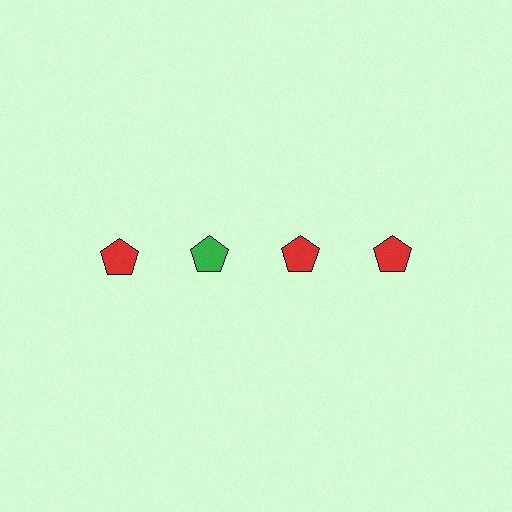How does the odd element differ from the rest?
It has a different color: green instead of red.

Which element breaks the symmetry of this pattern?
The green pentagon in the top row, second from left column breaks the symmetry. All other shapes are red pentagons.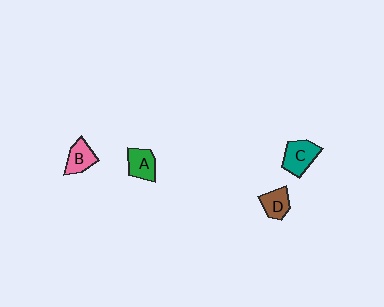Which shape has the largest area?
Shape C (teal).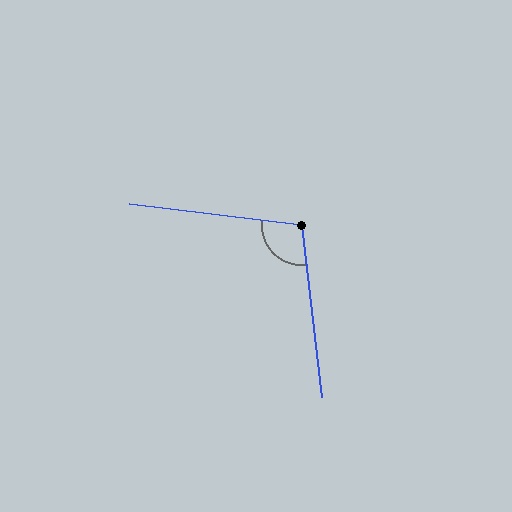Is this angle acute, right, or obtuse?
It is obtuse.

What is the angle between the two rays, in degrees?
Approximately 103 degrees.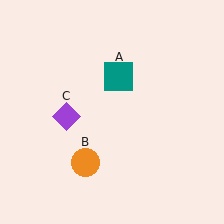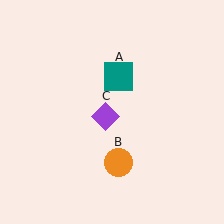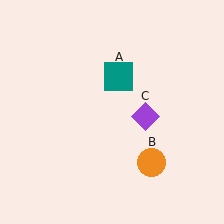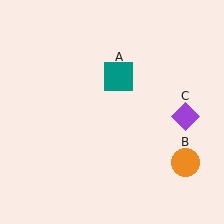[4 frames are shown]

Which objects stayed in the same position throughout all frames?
Teal square (object A) remained stationary.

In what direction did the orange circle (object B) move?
The orange circle (object B) moved right.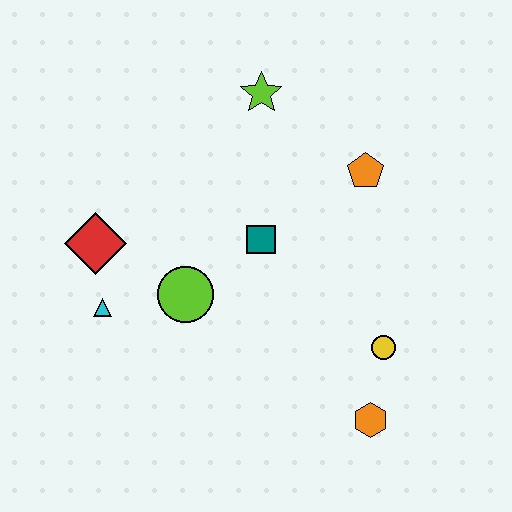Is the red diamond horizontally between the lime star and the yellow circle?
No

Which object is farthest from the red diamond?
The orange hexagon is farthest from the red diamond.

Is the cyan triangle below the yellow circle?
No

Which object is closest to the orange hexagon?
The yellow circle is closest to the orange hexagon.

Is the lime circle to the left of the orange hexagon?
Yes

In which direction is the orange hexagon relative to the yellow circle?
The orange hexagon is below the yellow circle.